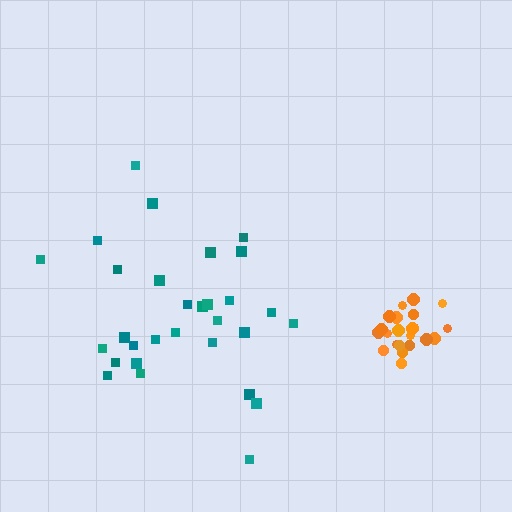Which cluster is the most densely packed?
Orange.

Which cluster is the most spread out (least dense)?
Teal.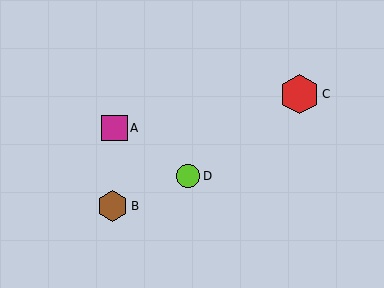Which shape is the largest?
The red hexagon (labeled C) is the largest.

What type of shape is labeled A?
Shape A is a magenta square.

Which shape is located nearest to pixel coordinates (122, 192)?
The brown hexagon (labeled B) at (112, 206) is nearest to that location.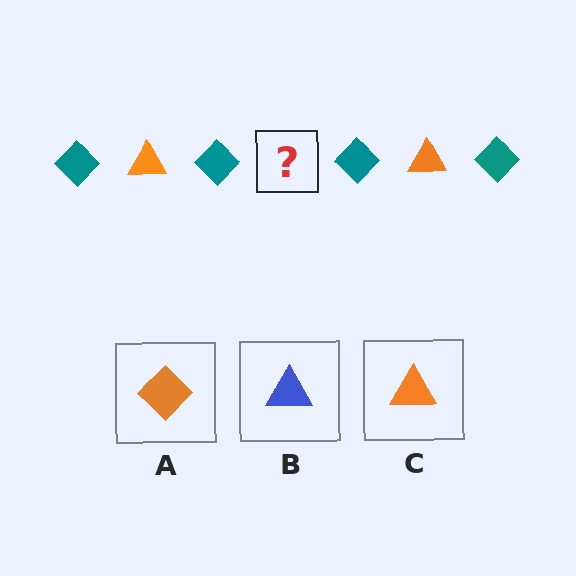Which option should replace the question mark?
Option C.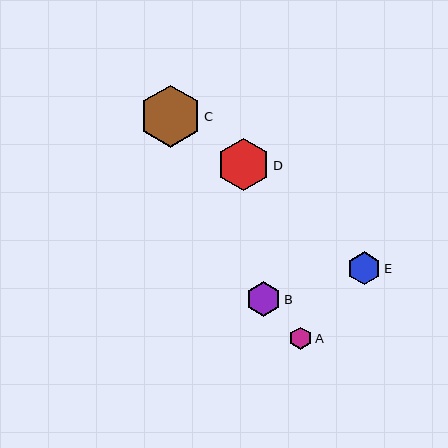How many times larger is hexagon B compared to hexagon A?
Hexagon B is approximately 1.6 times the size of hexagon A.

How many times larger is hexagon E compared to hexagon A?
Hexagon E is approximately 1.5 times the size of hexagon A.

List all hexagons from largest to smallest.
From largest to smallest: C, D, B, E, A.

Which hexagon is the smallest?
Hexagon A is the smallest with a size of approximately 22 pixels.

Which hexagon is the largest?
Hexagon C is the largest with a size of approximately 62 pixels.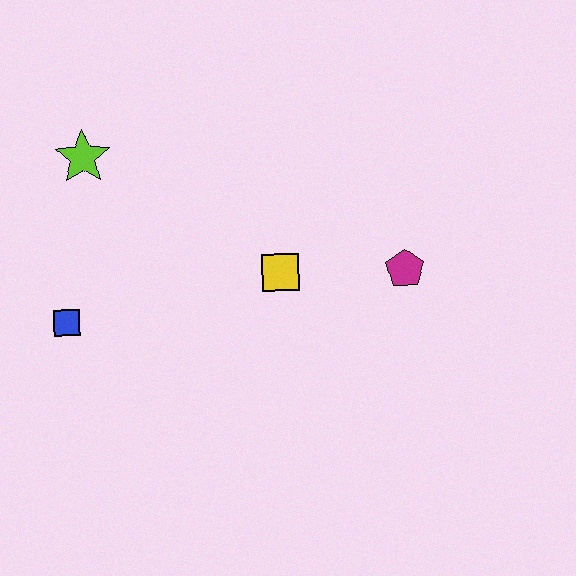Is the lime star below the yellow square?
No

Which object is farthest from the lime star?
The magenta pentagon is farthest from the lime star.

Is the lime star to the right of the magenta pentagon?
No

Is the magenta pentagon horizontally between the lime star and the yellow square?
No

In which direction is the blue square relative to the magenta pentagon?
The blue square is to the left of the magenta pentagon.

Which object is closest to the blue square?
The lime star is closest to the blue square.